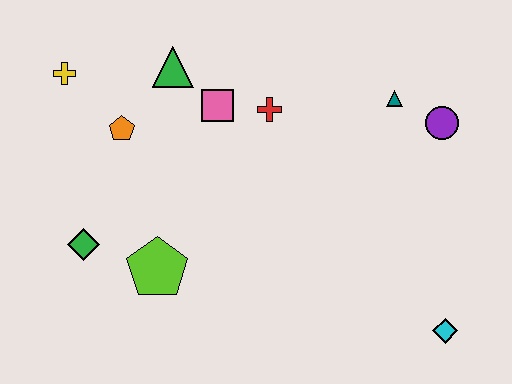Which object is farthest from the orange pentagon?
The cyan diamond is farthest from the orange pentagon.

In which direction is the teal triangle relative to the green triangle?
The teal triangle is to the right of the green triangle.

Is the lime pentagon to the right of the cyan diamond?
No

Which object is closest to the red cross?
The pink square is closest to the red cross.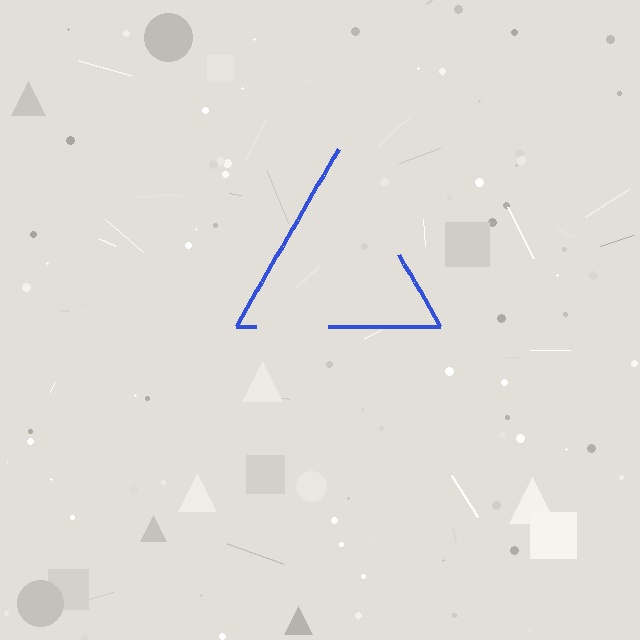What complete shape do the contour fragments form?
The contour fragments form a triangle.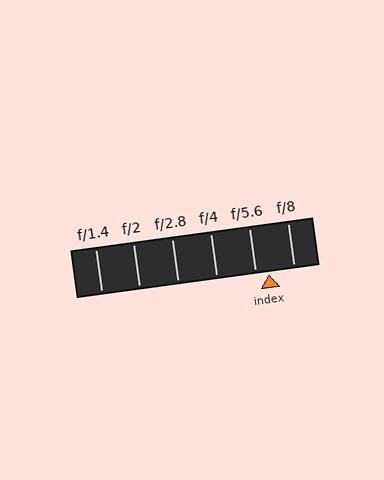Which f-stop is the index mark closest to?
The index mark is closest to f/5.6.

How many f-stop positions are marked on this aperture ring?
There are 6 f-stop positions marked.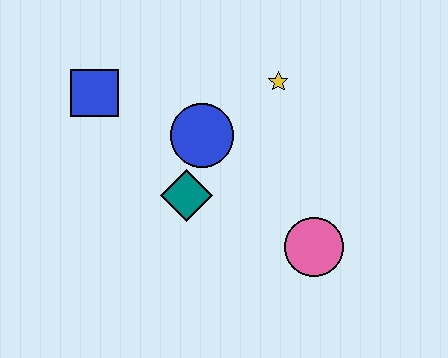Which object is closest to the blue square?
The blue circle is closest to the blue square.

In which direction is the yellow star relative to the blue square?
The yellow star is to the right of the blue square.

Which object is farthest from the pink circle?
The blue square is farthest from the pink circle.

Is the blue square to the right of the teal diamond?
No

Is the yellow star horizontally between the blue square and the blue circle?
No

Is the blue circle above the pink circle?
Yes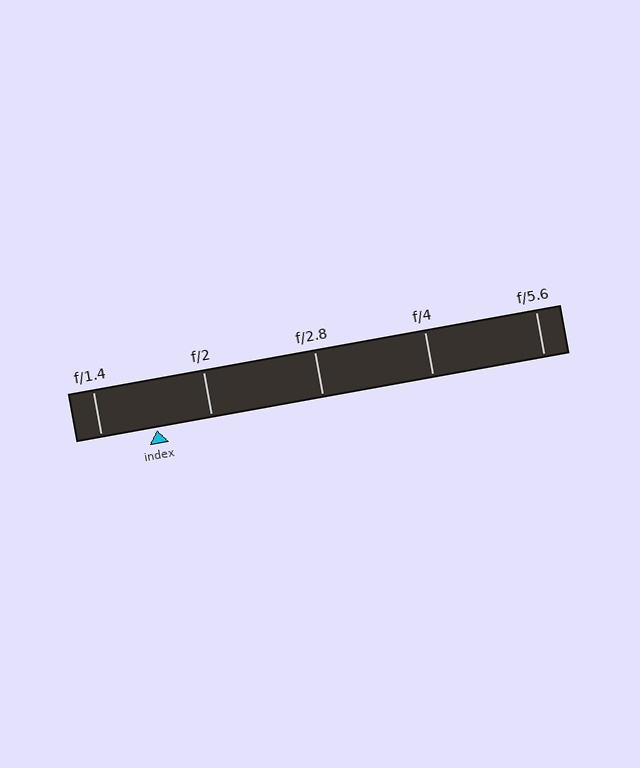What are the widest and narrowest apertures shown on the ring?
The widest aperture shown is f/1.4 and the narrowest is f/5.6.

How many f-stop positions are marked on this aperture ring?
There are 5 f-stop positions marked.